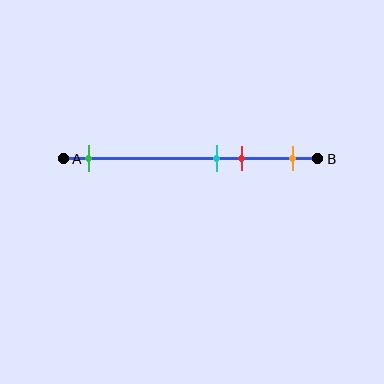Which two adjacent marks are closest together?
The cyan and red marks are the closest adjacent pair.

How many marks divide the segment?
There are 4 marks dividing the segment.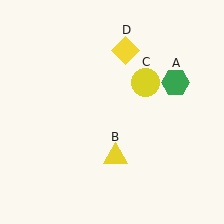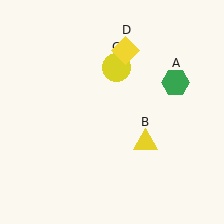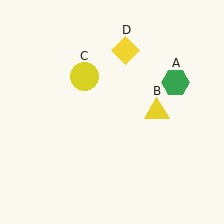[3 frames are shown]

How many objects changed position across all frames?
2 objects changed position: yellow triangle (object B), yellow circle (object C).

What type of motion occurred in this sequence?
The yellow triangle (object B), yellow circle (object C) rotated counterclockwise around the center of the scene.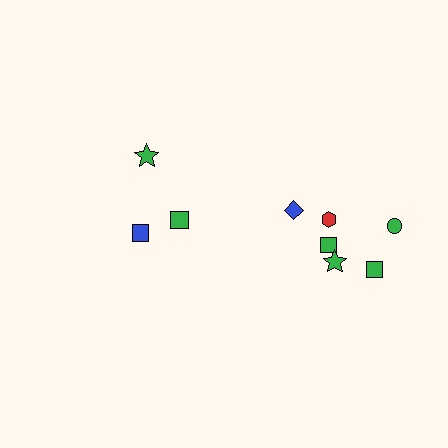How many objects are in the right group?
There are 6 objects.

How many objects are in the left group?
There are 3 objects.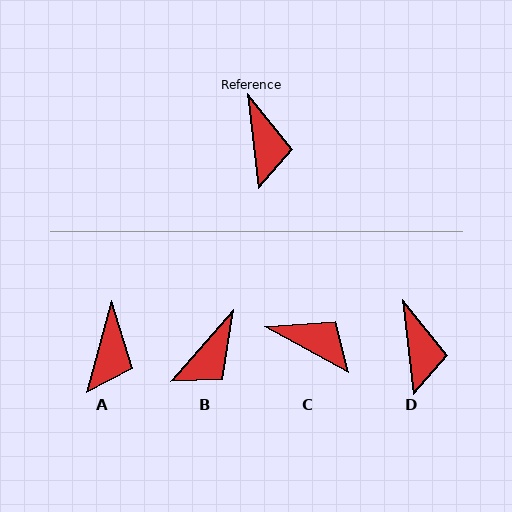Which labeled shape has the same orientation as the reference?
D.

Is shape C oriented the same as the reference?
No, it is off by about 55 degrees.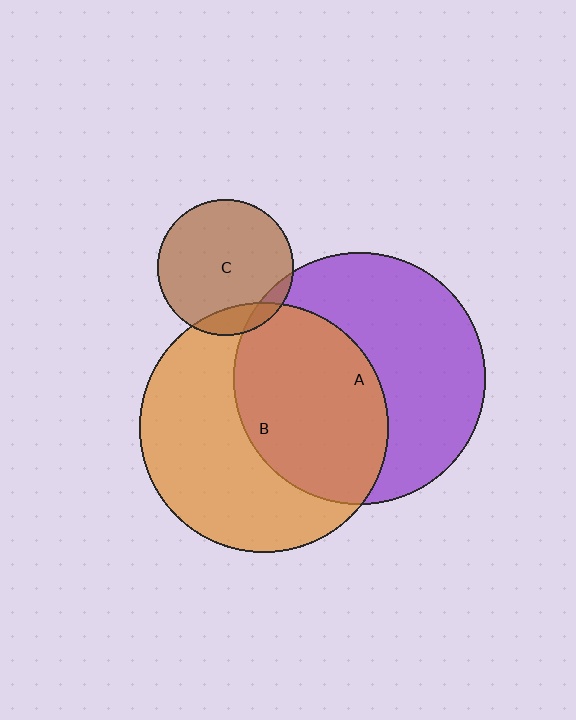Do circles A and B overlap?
Yes.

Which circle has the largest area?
Circle A (purple).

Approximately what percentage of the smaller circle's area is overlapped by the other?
Approximately 50%.